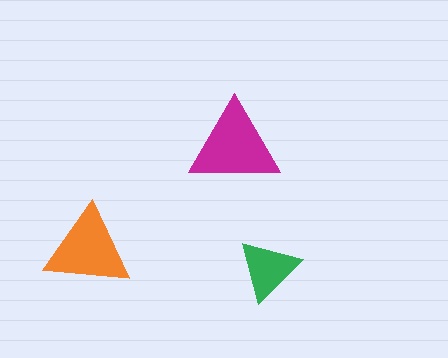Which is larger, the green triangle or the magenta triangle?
The magenta one.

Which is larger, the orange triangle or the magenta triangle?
The magenta one.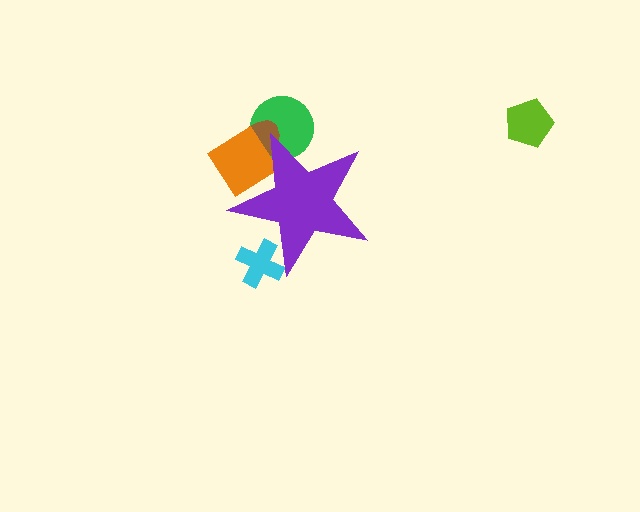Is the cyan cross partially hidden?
Yes, the cyan cross is partially hidden behind the purple star.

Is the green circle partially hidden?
Yes, the green circle is partially hidden behind the purple star.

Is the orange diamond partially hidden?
Yes, the orange diamond is partially hidden behind the purple star.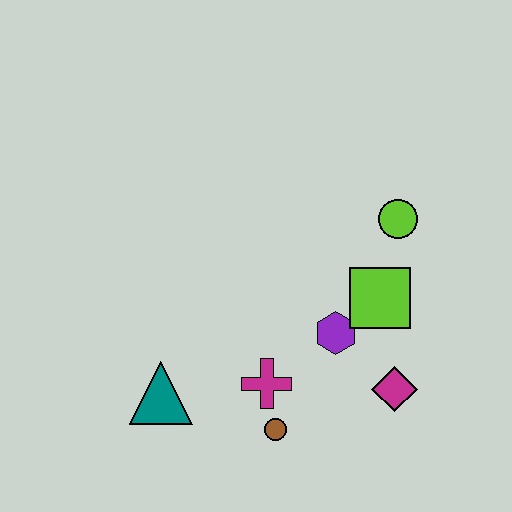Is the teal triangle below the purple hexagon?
Yes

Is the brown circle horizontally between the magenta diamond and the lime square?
No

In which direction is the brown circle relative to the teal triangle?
The brown circle is to the right of the teal triangle.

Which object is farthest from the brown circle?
The lime circle is farthest from the brown circle.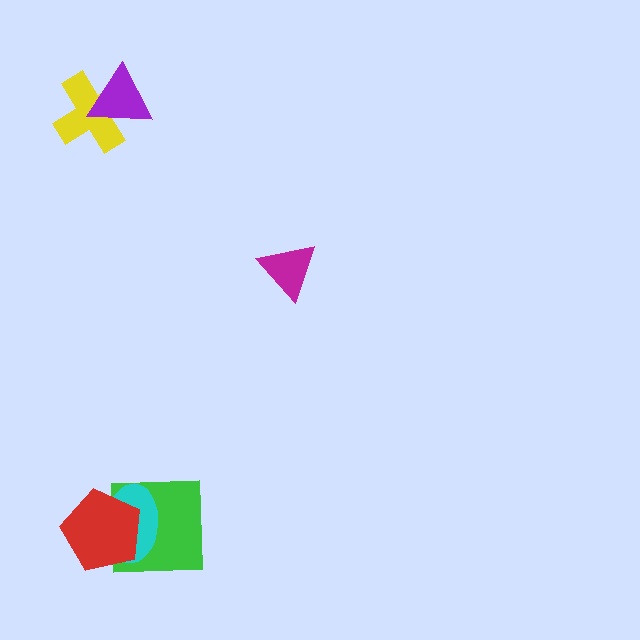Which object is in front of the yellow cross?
The purple triangle is in front of the yellow cross.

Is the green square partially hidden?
Yes, it is partially covered by another shape.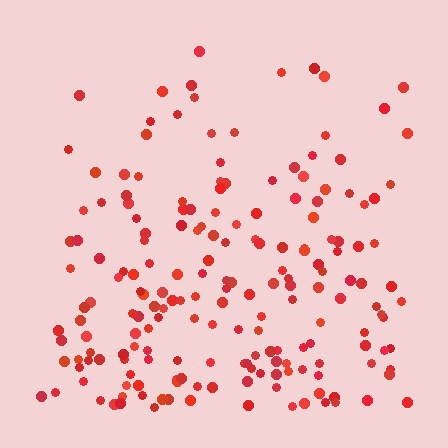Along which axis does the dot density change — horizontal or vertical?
Vertical.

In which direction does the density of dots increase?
From top to bottom, with the bottom side densest.